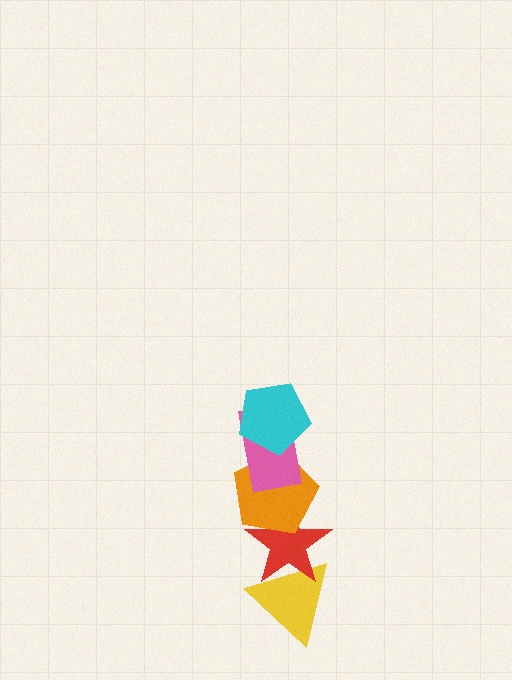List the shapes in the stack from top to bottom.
From top to bottom: the cyan pentagon, the pink rectangle, the orange pentagon, the red star, the yellow triangle.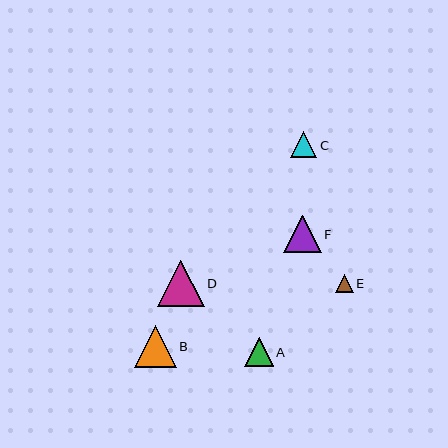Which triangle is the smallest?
Triangle E is the smallest with a size of approximately 18 pixels.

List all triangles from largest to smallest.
From largest to smallest: D, B, F, A, C, E.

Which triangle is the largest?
Triangle D is the largest with a size of approximately 46 pixels.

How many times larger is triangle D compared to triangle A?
Triangle D is approximately 1.6 times the size of triangle A.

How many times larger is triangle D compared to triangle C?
Triangle D is approximately 1.8 times the size of triangle C.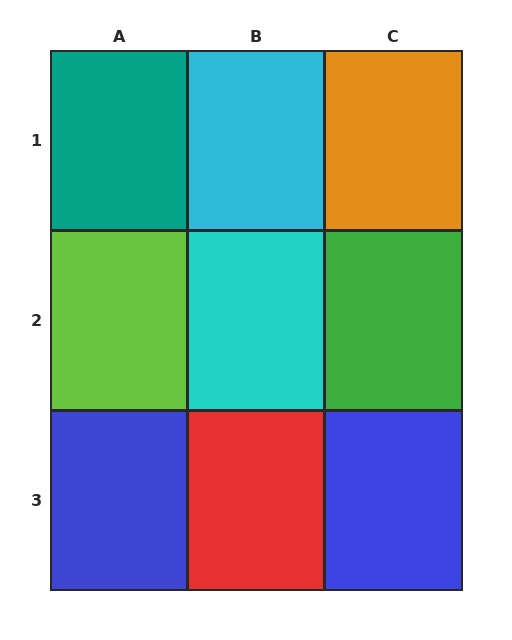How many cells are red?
1 cell is red.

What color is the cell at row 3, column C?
Blue.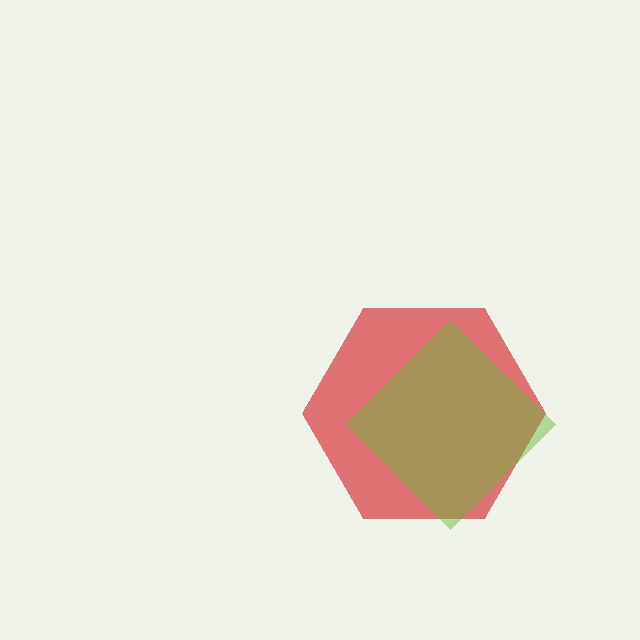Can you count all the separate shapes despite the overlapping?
Yes, there are 2 separate shapes.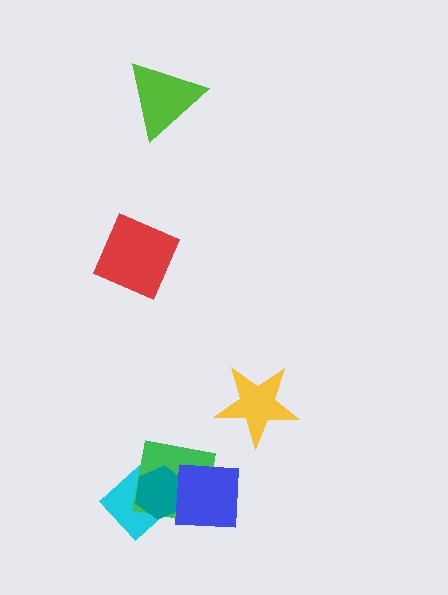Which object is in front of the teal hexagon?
The blue square is in front of the teal hexagon.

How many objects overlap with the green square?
3 objects overlap with the green square.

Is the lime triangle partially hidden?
No, no other shape covers it.